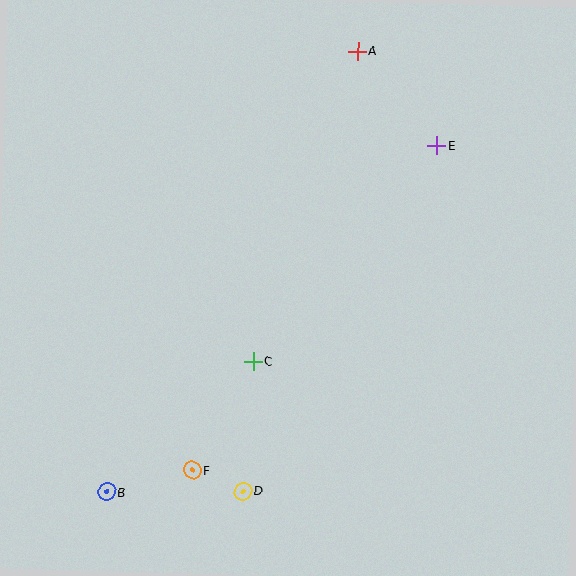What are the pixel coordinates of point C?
Point C is at (253, 361).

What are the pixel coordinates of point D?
Point D is at (243, 491).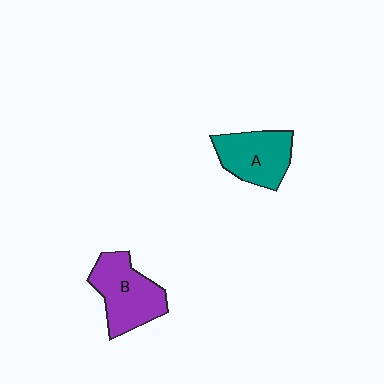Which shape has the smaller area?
Shape A (teal).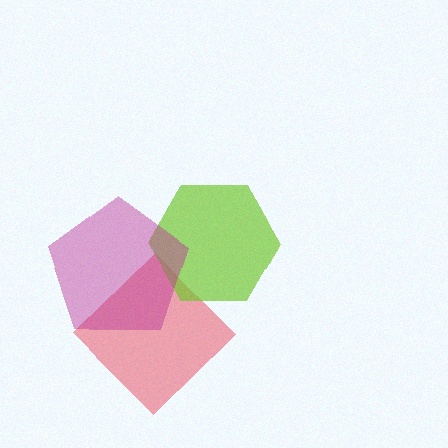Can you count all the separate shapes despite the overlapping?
Yes, there are 3 separate shapes.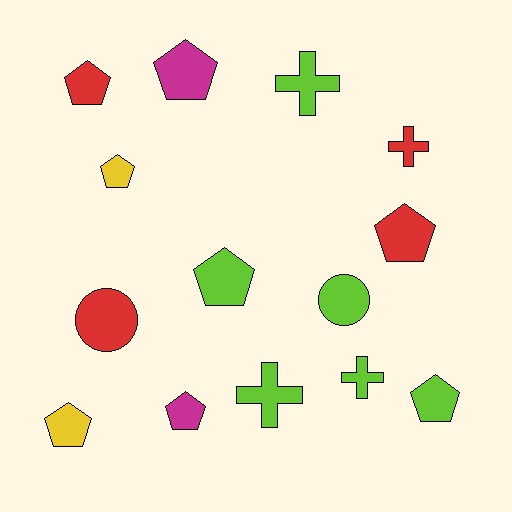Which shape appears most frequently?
Pentagon, with 8 objects.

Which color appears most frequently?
Lime, with 6 objects.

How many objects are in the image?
There are 14 objects.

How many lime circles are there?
There is 1 lime circle.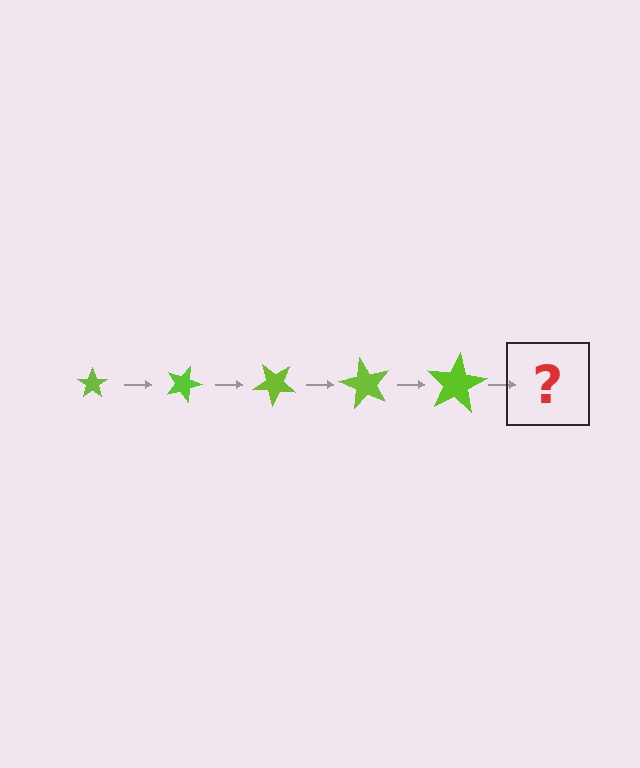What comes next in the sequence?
The next element should be a star, larger than the previous one and rotated 100 degrees from the start.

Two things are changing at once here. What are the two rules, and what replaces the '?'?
The two rules are that the star grows larger each step and it rotates 20 degrees each step. The '?' should be a star, larger than the previous one and rotated 100 degrees from the start.